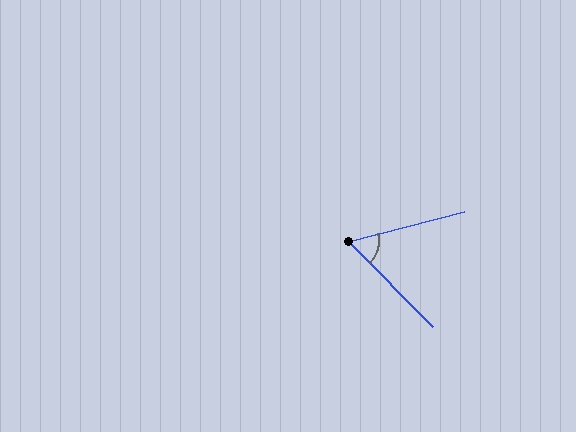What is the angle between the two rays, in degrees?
Approximately 60 degrees.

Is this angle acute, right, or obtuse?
It is acute.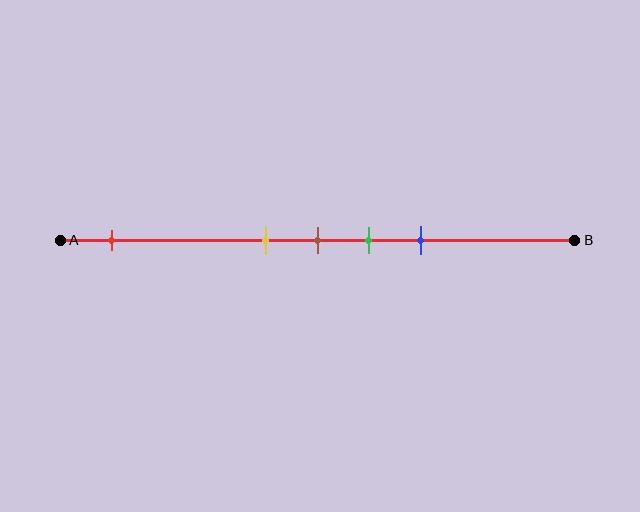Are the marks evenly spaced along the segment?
No, the marks are not evenly spaced.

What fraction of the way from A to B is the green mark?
The green mark is approximately 60% (0.6) of the way from A to B.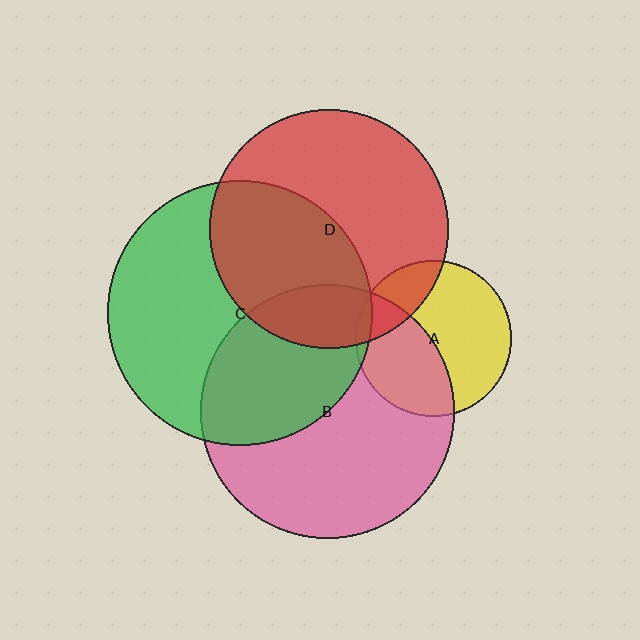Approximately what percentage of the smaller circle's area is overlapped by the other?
Approximately 5%.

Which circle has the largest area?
Circle C (green).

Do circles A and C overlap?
Yes.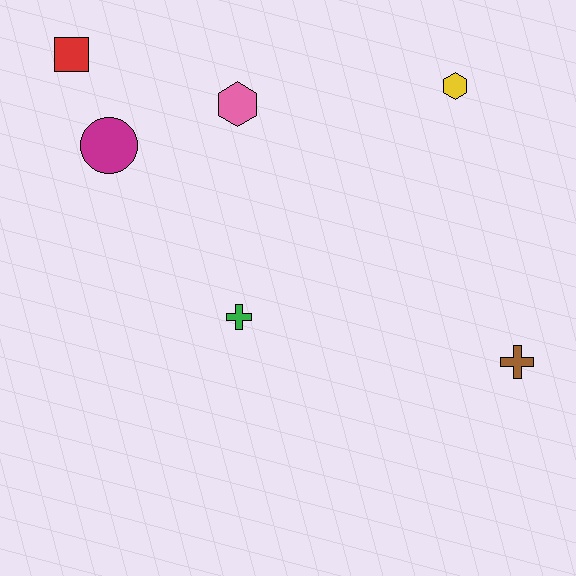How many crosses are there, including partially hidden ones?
There are 2 crosses.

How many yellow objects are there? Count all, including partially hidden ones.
There is 1 yellow object.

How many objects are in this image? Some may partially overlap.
There are 6 objects.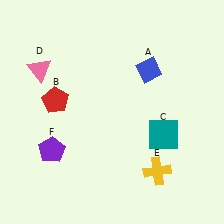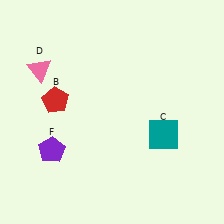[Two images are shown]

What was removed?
The yellow cross (E), the blue diamond (A) were removed in Image 2.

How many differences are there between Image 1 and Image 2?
There are 2 differences between the two images.